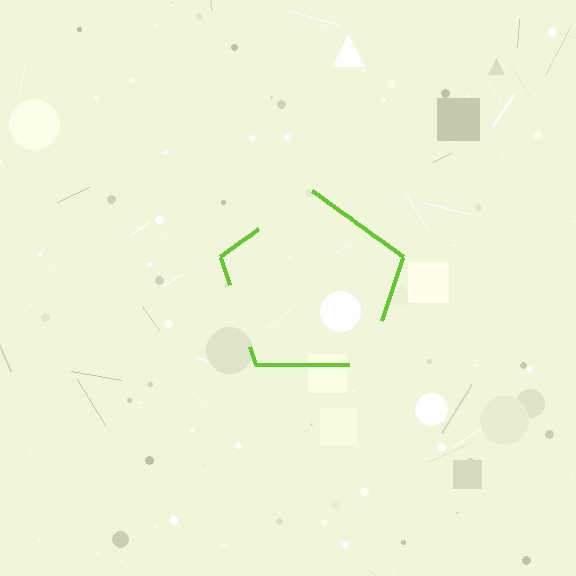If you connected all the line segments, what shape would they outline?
They would outline a pentagon.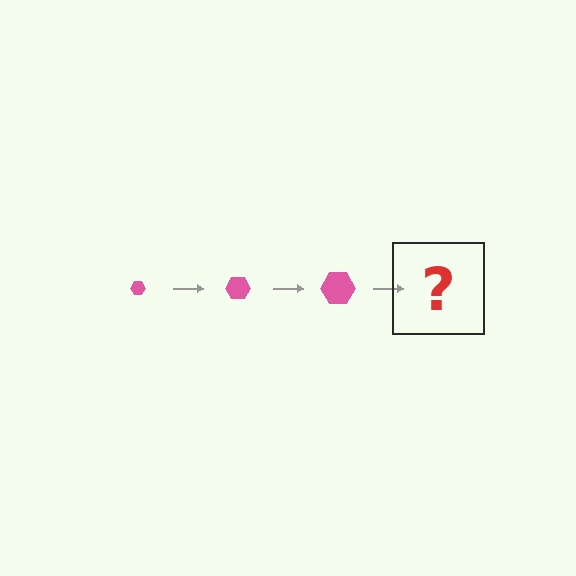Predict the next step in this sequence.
The next step is a pink hexagon, larger than the previous one.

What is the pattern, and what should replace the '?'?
The pattern is that the hexagon gets progressively larger each step. The '?' should be a pink hexagon, larger than the previous one.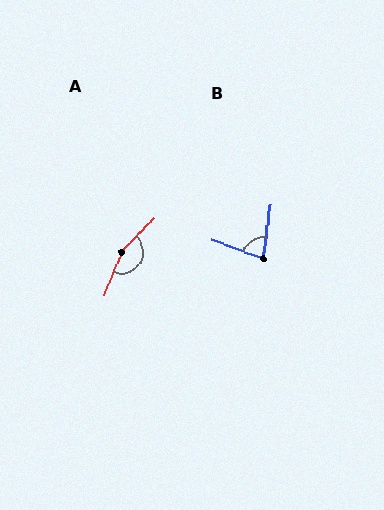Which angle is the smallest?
B, at approximately 78 degrees.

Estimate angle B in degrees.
Approximately 78 degrees.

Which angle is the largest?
A, at approximately 158 degrees.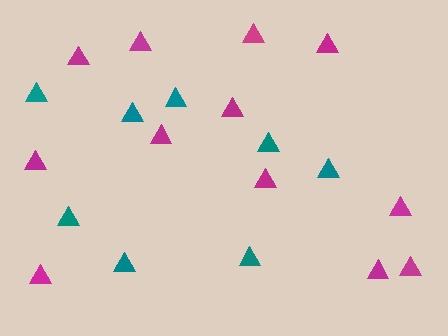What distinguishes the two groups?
There are 2 groups: one group of teal triangles (8) and one group of magenta triangles (12).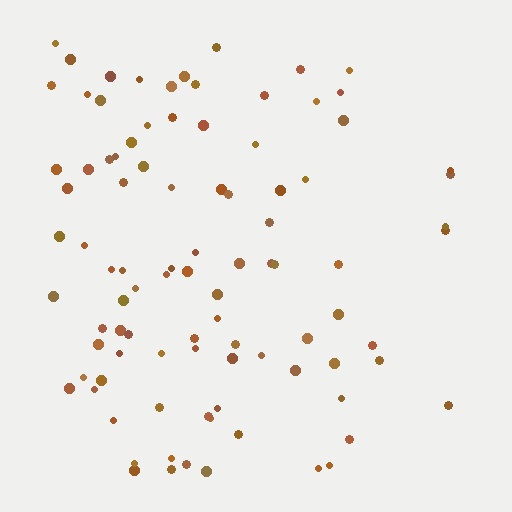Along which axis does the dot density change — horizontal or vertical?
Horizontal.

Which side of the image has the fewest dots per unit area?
The right.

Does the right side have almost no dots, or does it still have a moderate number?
Still a moderate number, just noticeably fewer than the left.